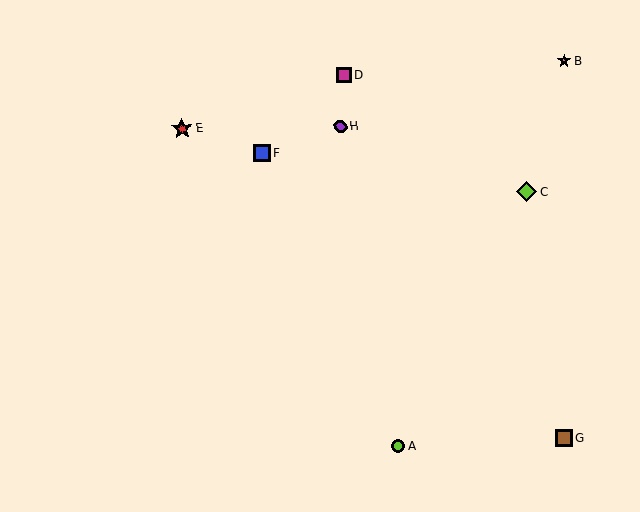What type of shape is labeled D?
Shape D is a magenta square.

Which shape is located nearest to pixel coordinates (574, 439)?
The brown square (labeled G) at (564, 438) is nearest to that location.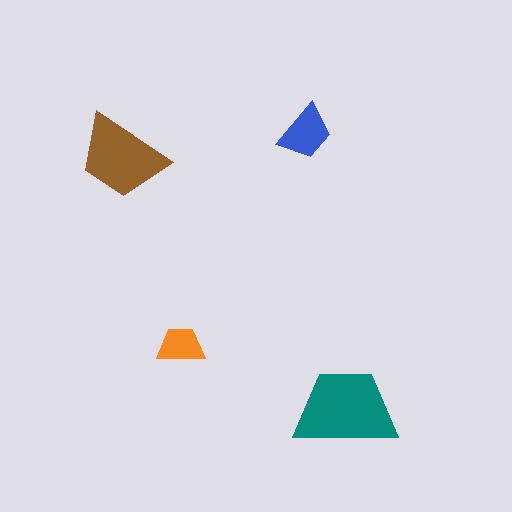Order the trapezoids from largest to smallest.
the teal one, the brown one, the blue one, the orange one.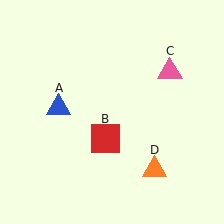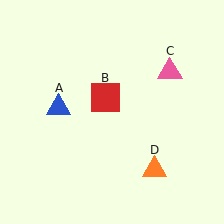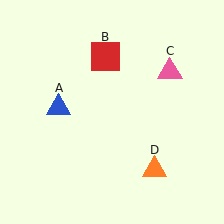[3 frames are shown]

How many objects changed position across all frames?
1 object changed position: red square (object B).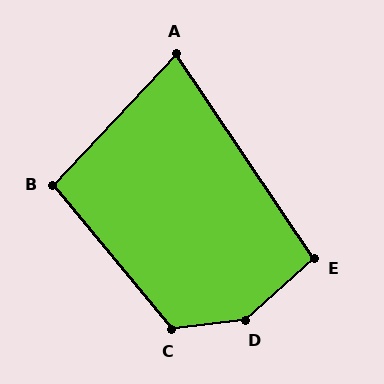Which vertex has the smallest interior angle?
A, at approximately 77 degrees.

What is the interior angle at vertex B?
Approximately 97 degrees (obtuse).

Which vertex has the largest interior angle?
D, at approximately 145 degrees.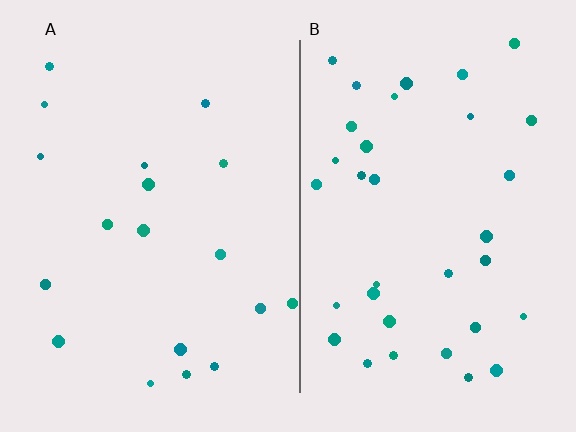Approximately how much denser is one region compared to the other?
Approximately 1.8× — region B over region A.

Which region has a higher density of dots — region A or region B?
B (the right).